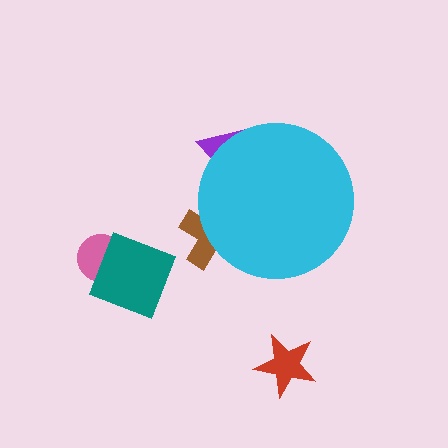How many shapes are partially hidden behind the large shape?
2 shapes are partially hidden.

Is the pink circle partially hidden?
No, the pink circle is fully visible.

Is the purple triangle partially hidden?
Yes, the purple triangle is partially hidden behind the cyan circle.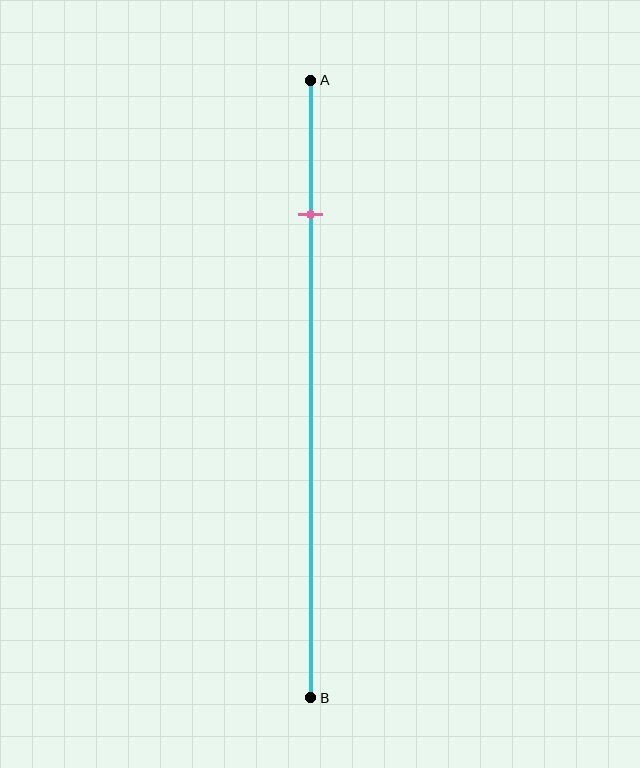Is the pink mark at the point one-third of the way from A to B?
No, the mark is at about 20% from A, not at the 33% one-third point.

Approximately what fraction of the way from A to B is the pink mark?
The pink mark is approximately 20% of the way from A to B.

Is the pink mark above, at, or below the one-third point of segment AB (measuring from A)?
The pink mark is above the one-third point of segment AB.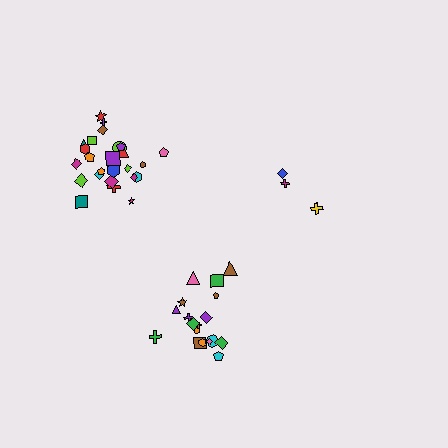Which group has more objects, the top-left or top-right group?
The top-left group.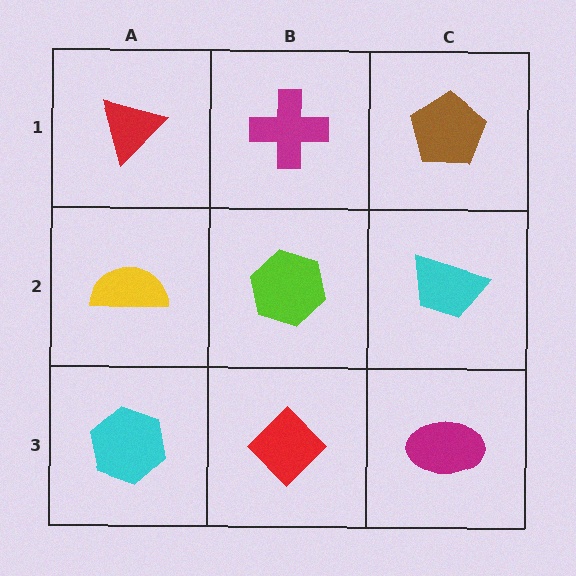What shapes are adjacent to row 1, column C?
A cyan trapezoid (row 2, column C), a magenta cross (row 1, column B).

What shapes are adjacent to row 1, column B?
A lime hexagon (row 2, column B), a red triangle (row 1, column A), a brown pentagon (row 1, column C).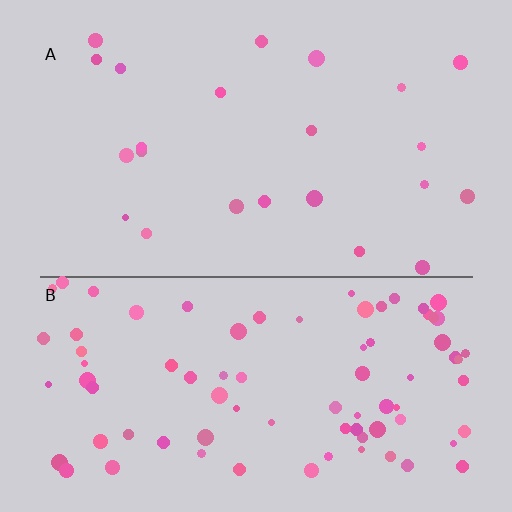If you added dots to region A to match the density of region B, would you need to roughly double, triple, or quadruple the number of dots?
Approximately quadruple.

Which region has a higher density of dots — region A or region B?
B (the bottom).